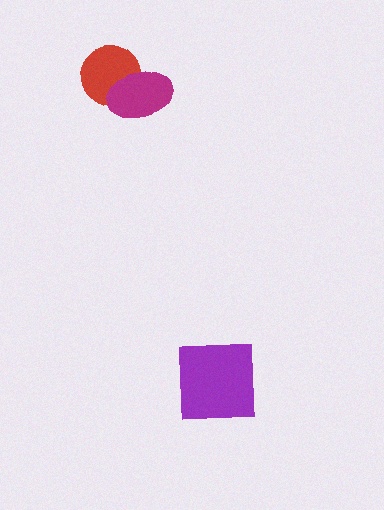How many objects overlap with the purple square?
0 objects overlap with the purple square.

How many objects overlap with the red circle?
1 object overlaps with the red circle.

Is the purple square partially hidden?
No, no other shape covers it.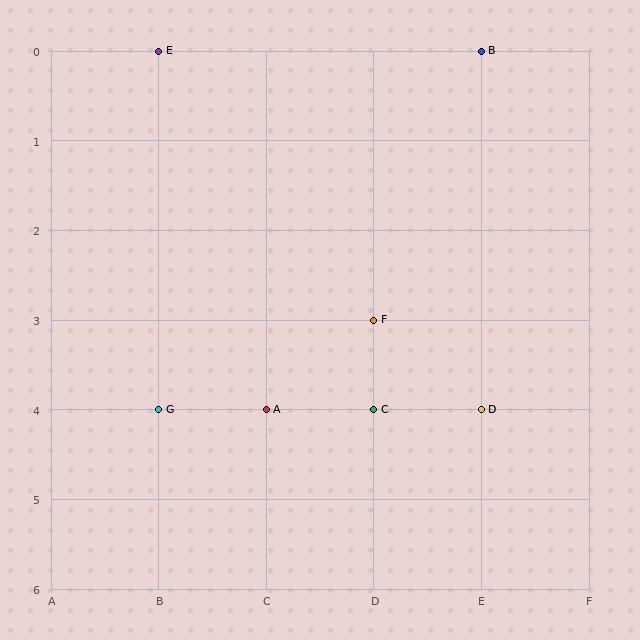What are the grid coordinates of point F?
Point F is at grid coordinates (D, 3).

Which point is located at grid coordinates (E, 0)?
Point B is at (E, 0).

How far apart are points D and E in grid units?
Points D and E are 3 columns and 4 rows apart (about 5.0 grid units diagonally).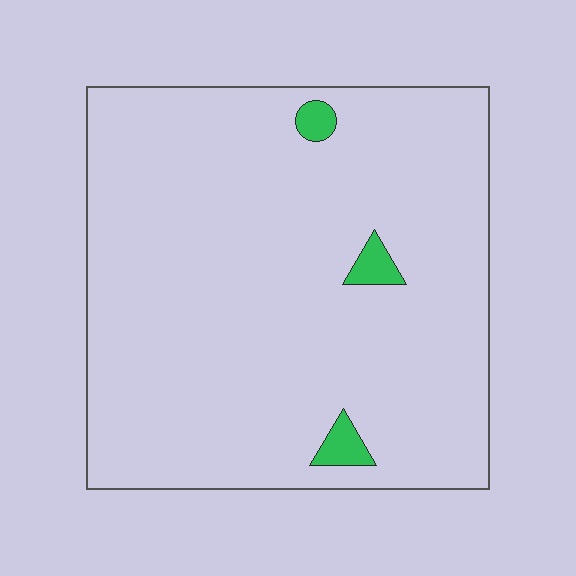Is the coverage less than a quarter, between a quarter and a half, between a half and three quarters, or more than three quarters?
Less than a quarter.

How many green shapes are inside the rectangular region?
3.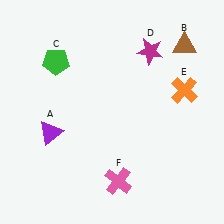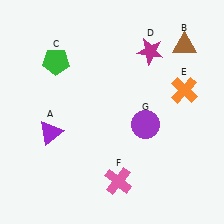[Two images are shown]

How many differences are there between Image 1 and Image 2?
There is 1 difference between the two images.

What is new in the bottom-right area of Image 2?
A purple circle (G) was added in the bottom-right area of Image 2.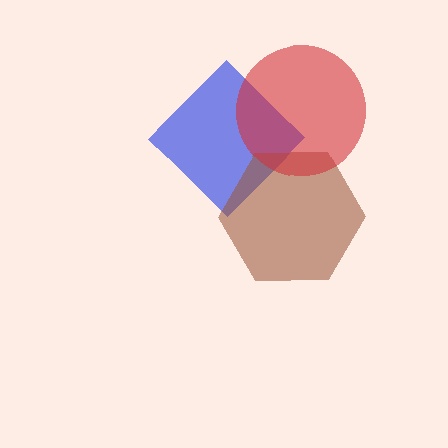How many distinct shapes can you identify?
There are 3 distinct shapes: a blue diamond, a brown hexagon, a red circle.